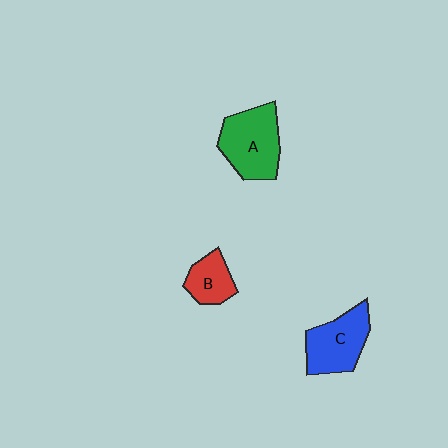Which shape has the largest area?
Shape A (green).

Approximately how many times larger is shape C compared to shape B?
Approximately 1.7 times.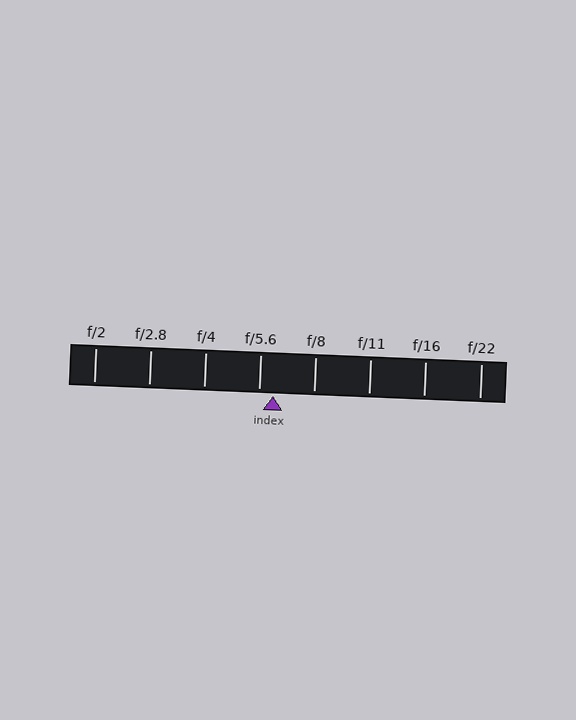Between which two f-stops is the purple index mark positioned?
The index mark is between f/5.6 and f/8.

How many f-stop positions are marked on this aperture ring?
There are 8 f-stop positions marked.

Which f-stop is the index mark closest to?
The index mark is closest to f/5.6.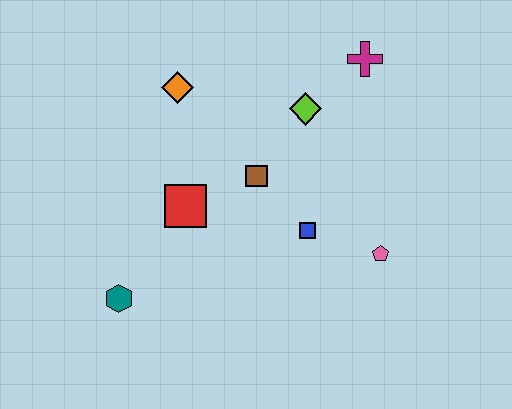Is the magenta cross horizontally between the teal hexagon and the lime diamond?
No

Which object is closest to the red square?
The brown square is closest to the red square.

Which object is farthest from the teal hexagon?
The magenta cross is farthest from the teal hexagon.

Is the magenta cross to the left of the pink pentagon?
Yes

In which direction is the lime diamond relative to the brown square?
The lime diamond is above the brown square.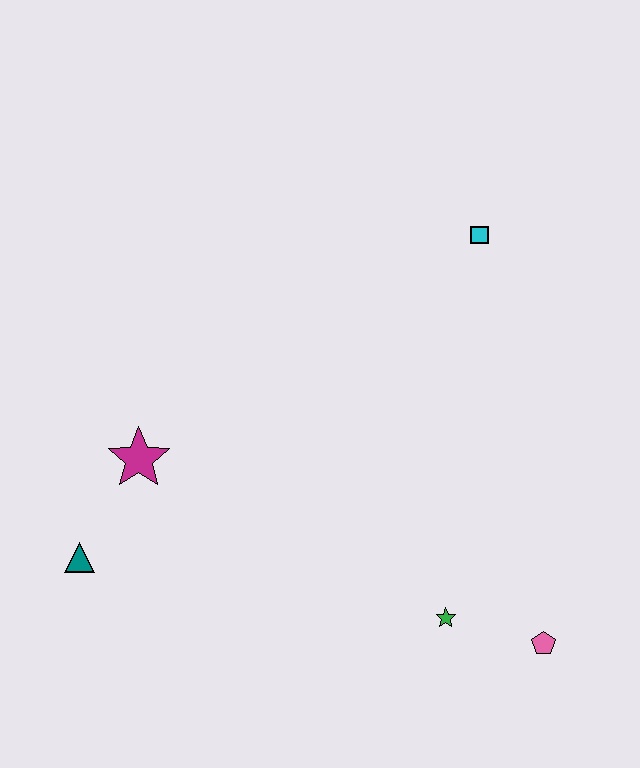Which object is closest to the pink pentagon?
The green star is closest to the pink pentagon.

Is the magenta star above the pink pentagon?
Yes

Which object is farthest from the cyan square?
The teal triangle is farthest from the cyan square.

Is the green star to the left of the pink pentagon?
Yes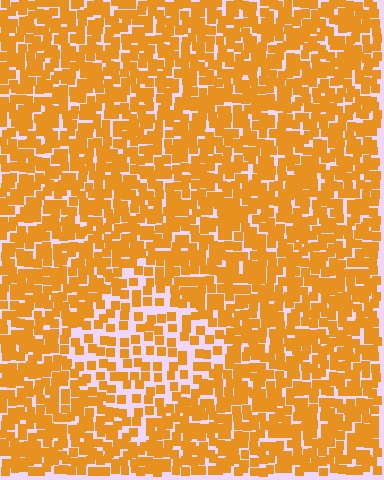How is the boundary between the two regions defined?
The boundary is defined by a change in element density (approximately 1.9x ratio). All elements are the same color, size, and shape.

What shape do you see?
I see a diamond.